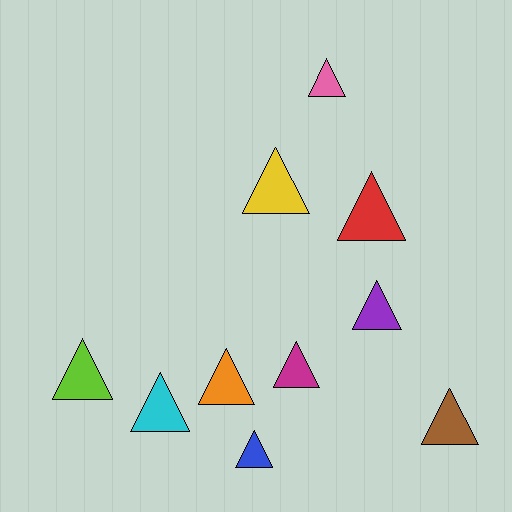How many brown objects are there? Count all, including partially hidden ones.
There is 1 brown object.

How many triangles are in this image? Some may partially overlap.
There are 10 triangles.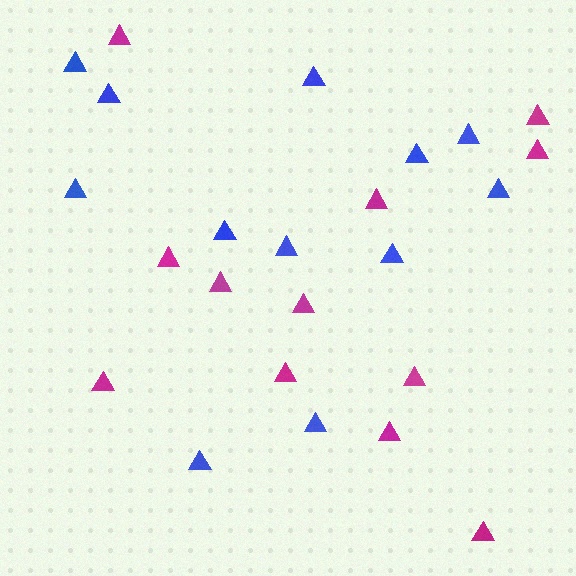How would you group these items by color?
There are 2 groups: one group of magenta triangles (12) and one group of blue triangles (12).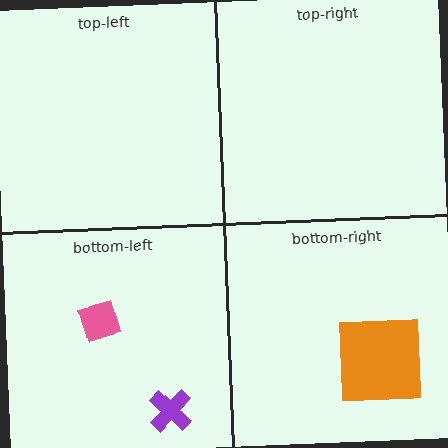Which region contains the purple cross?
The bottom-left region.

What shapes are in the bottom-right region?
The orange square.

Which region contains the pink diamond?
The bottom-left region.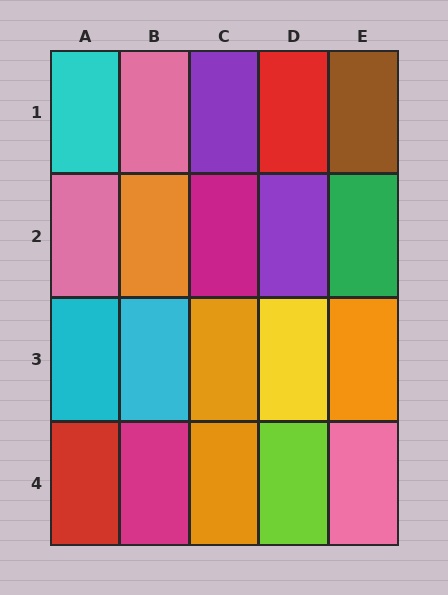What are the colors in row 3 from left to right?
Cyan, cyan, orange, yellow, orange.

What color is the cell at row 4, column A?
Red.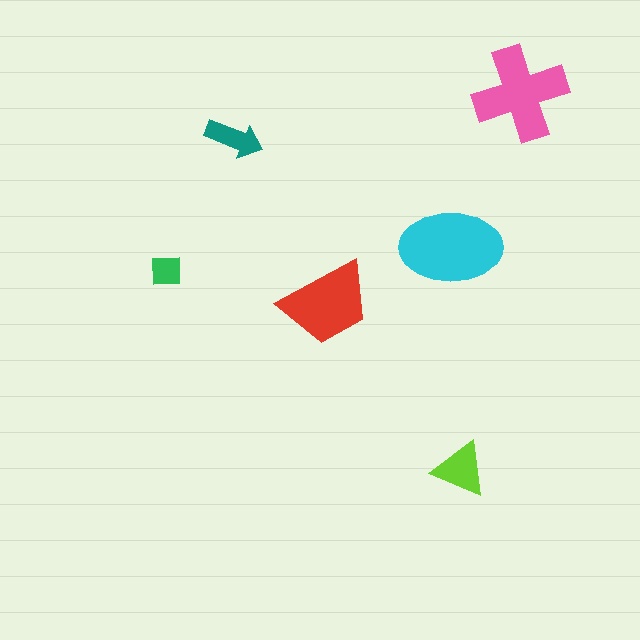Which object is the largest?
The cyan ellipse.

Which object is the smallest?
The green square.